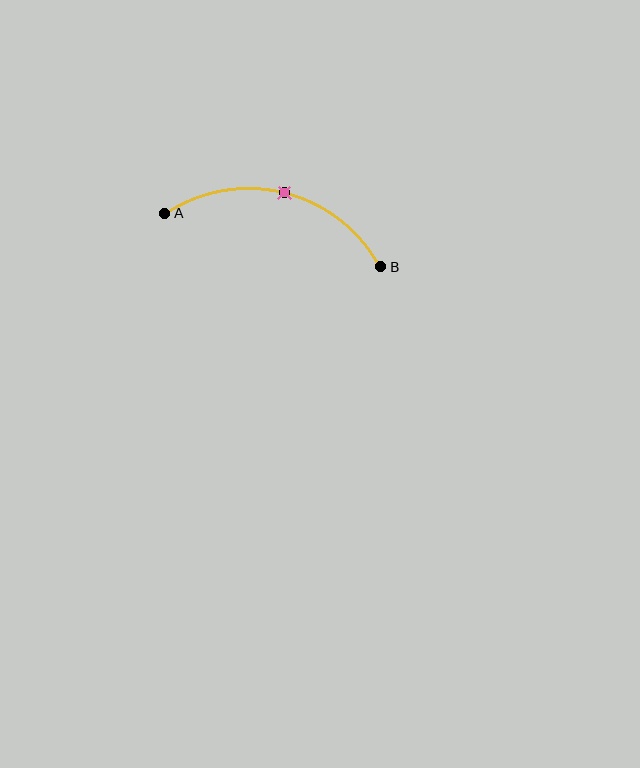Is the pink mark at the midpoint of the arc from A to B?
Yes. The pink mark lies on the arc at equal arc-length from both A and B — it is the arc midpoint.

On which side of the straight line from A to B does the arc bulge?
The arc bulges above the straight line connecting A and B.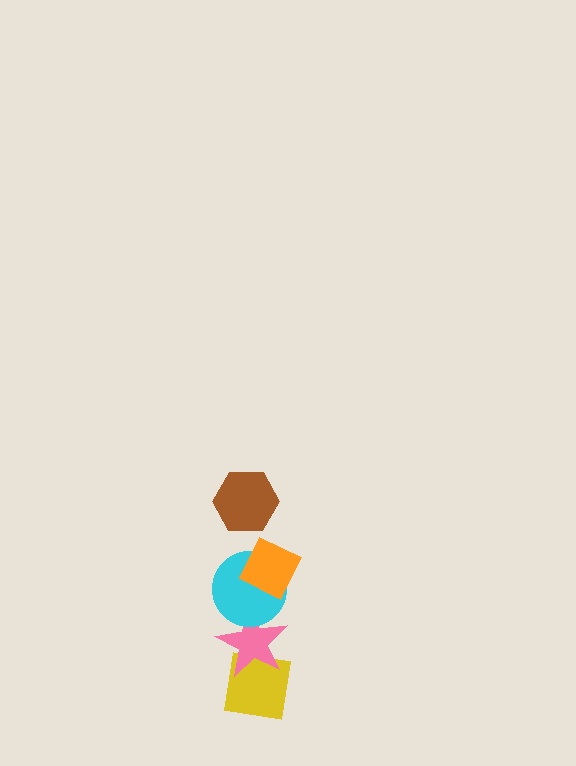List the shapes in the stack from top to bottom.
From top to bottom: the brown hexagon, the orange diamond, the cyan circle, the pink star, the yellow square.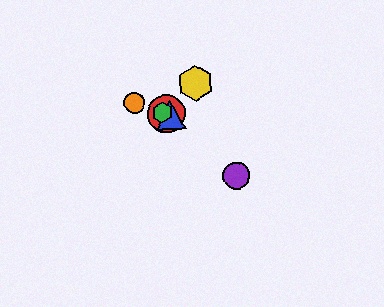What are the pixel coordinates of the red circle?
The red circle is at (166, 114).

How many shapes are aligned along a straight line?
4 shapes (the red circle, the blue triangle, the green hexagon, the orange circle) are aligned along a straight line.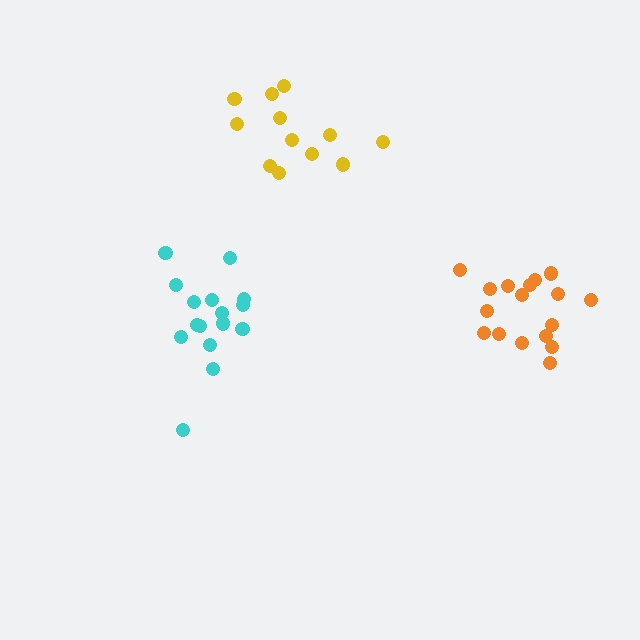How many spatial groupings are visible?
There are 3 spatial groupings.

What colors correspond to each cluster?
The clusters are colored: yellow, orange, cyan.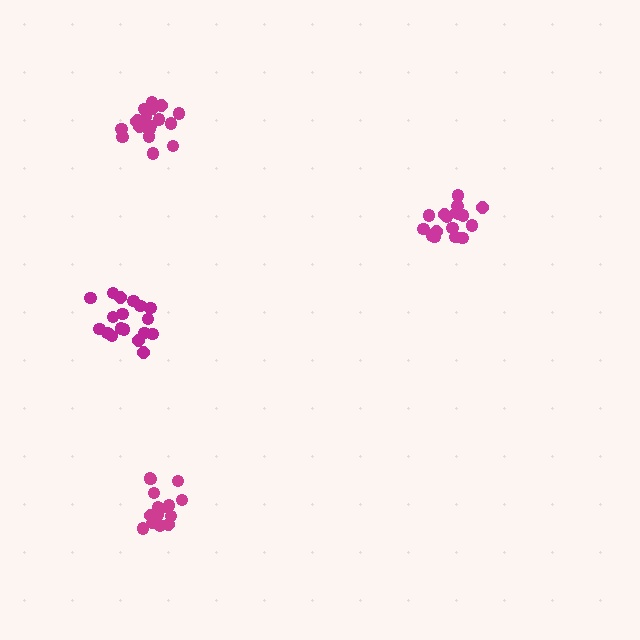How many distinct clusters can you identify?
There are 4 distinct clusters.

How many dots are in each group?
Group 1: 18 dots, Group 2: 17 dots, Group 3: 15 dots, Group 4: 20 dots (70 total).